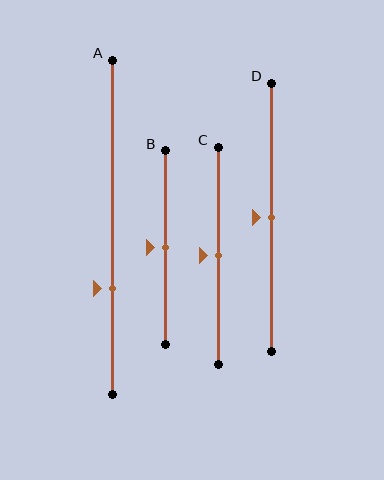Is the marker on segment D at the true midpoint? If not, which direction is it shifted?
Yes, the marker on segment D is at the true midpoint.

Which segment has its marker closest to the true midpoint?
Segment B has its marker closest to the true midpoint.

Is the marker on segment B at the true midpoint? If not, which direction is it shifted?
Yes, the marker on segment B is at the true midpoint.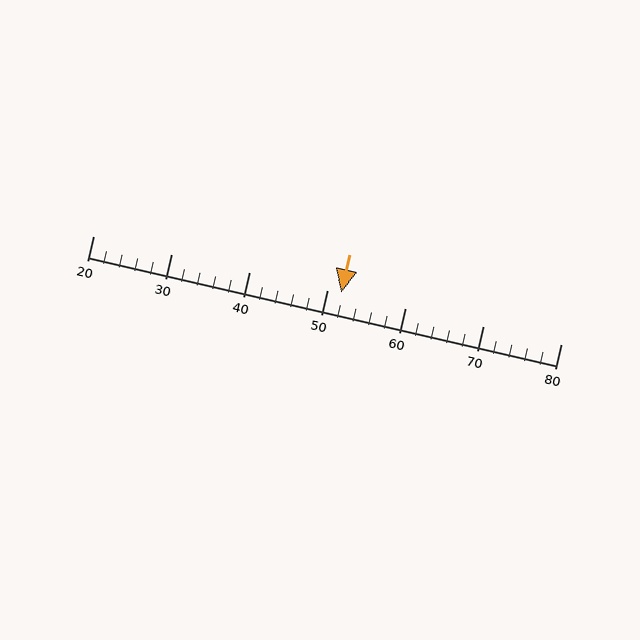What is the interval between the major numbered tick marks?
The major tick marks are spaced 10 units apart.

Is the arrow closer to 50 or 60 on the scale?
The arrow is closer to 50.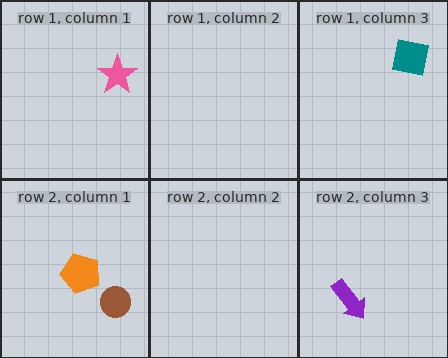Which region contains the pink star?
The row 1, column 1 region.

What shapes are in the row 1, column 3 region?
The teal square.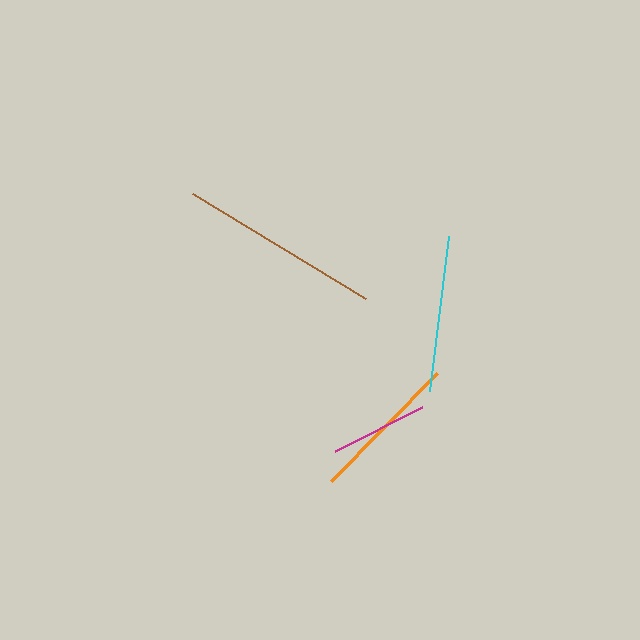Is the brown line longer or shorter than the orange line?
The brown line is longer than the orange line.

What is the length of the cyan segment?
The cyan segment is approximately 156 pixels long.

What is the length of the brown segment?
The brown segment is approximately 203 pixels long.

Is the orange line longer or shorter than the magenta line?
The orange line is longer than the magenta line.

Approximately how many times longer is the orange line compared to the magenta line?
The orange line is approximately 1.6 times the length of the magenta line.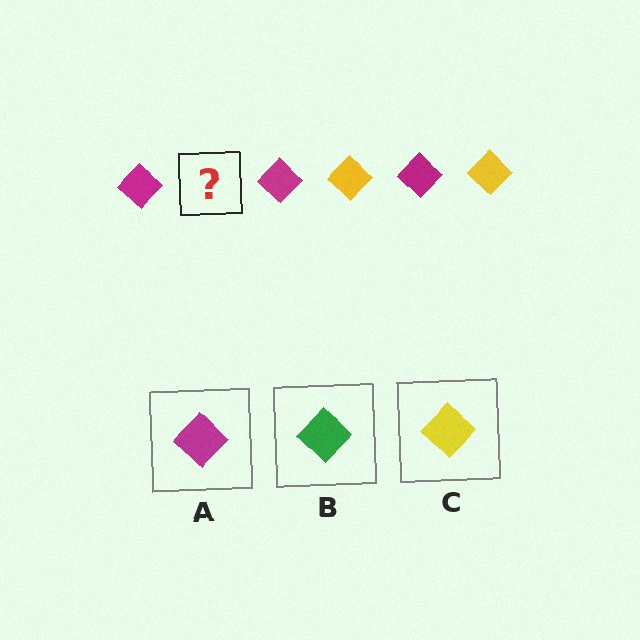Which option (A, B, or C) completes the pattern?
C.